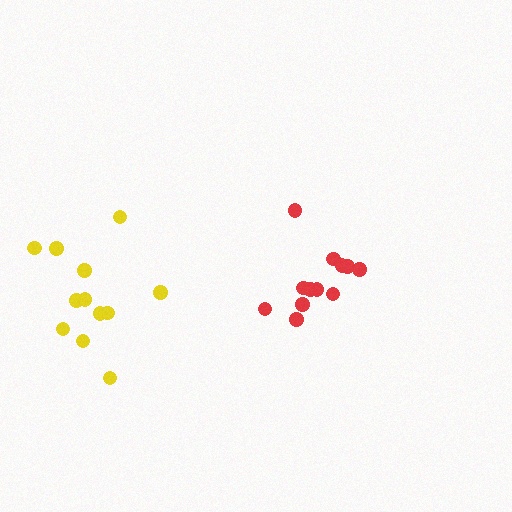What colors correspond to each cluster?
The clusters are colored: yellow, red.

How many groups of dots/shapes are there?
There are 2 groups.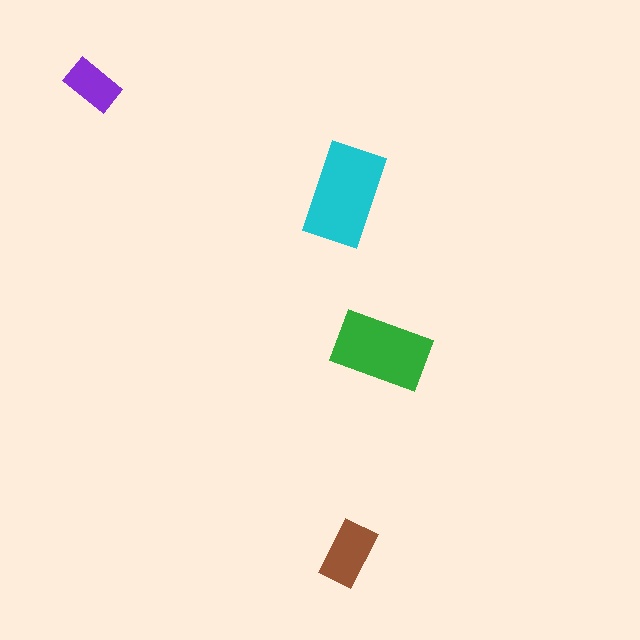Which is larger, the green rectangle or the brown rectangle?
The green one.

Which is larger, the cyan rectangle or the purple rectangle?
The cyan one.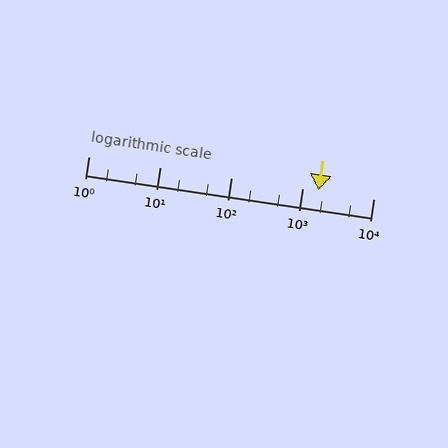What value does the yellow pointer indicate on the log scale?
The pointer indicates approximately 1700.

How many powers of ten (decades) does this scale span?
The scale spans 4 decades, from 1 to 10000.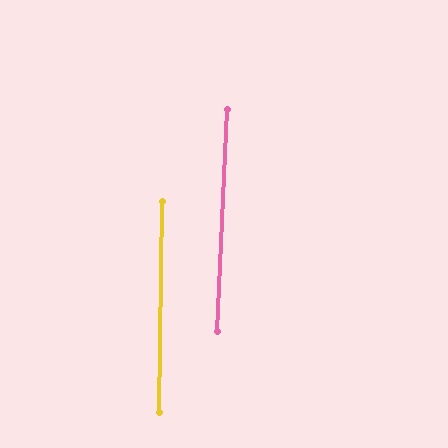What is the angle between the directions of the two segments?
Approximately 2 degrees.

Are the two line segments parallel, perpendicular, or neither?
Parallel — their directions differ by only 1.8°.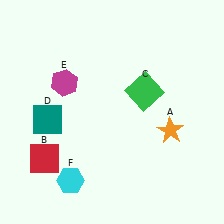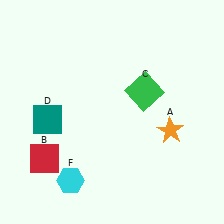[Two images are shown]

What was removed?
The magenta hexagon (E) was removed in Image 2.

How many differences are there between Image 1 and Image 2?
There is 1 difference between the two images.